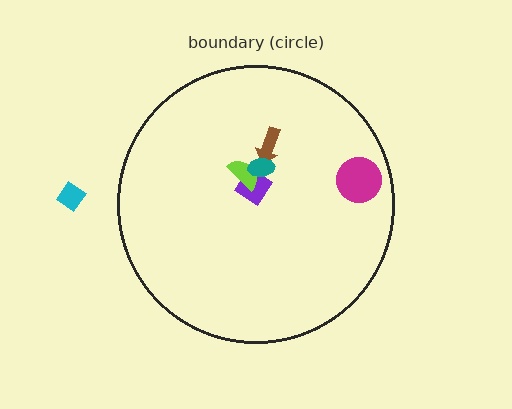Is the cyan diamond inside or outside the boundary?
Outside.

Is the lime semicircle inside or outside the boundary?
Inside.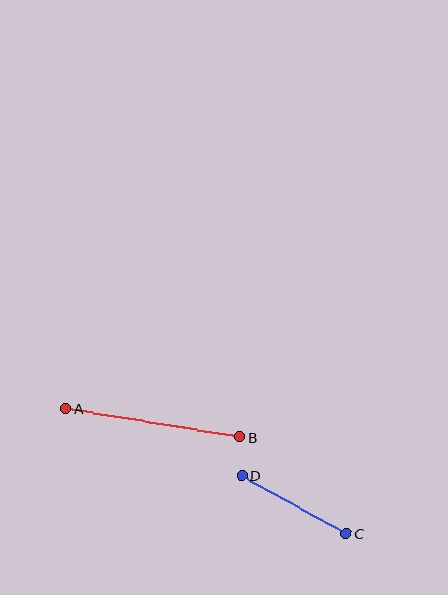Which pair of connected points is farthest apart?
Points A and B are farthest apart.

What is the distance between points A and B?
The distance is approximately 177 pixels.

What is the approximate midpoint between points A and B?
The midpoint is at approximately (153, 423) pixels.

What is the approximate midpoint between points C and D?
The midpoint is at approximately (294, 505) pixels.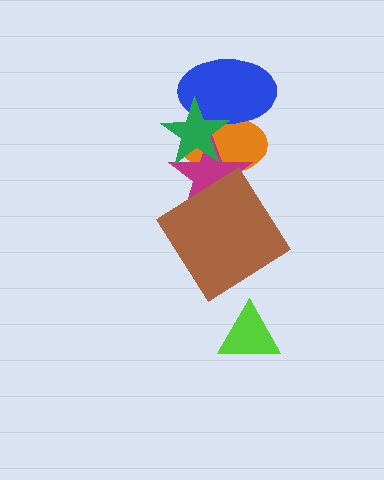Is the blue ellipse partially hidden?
Yes, it is partially covered by another shape.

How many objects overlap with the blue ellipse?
2 objects overlap with the blue ellipse.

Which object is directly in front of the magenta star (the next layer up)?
The green star is directly in front of the magenta star.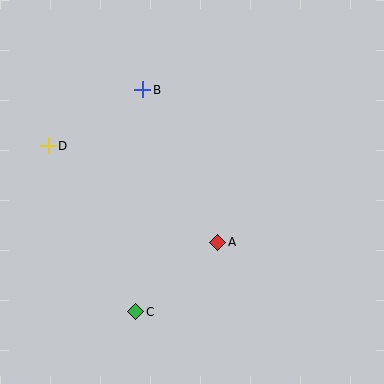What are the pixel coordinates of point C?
Point C is at (136, 312).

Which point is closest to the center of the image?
Point A at (218, 242) is closest to the center.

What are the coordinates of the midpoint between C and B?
The midpoint between C and B is at (139, 201).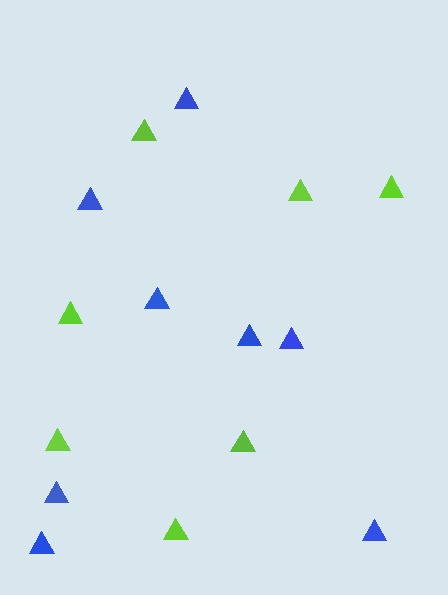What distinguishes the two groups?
There are 2 groups: one group of lime triangles (7) and one group of blue triangles (8).